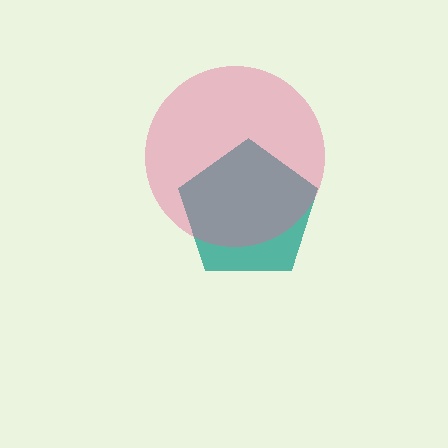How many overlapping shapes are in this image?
There are 2 overlapping shapes in the image.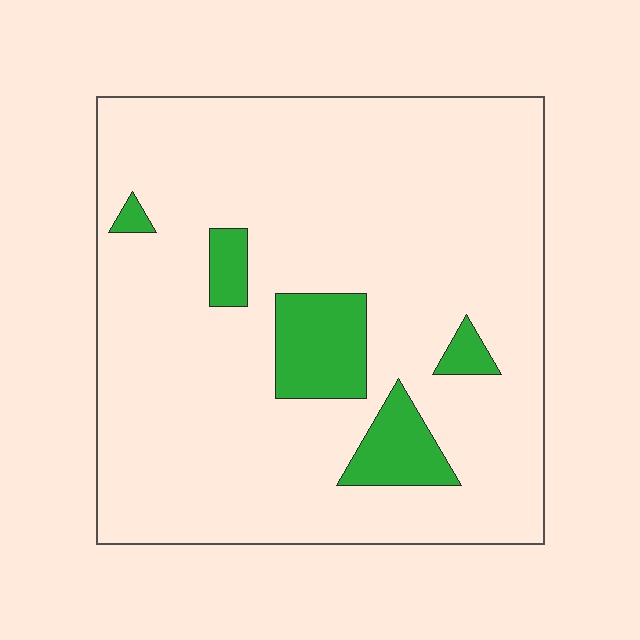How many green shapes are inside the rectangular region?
5.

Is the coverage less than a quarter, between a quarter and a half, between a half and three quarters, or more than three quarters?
Less than a quarter.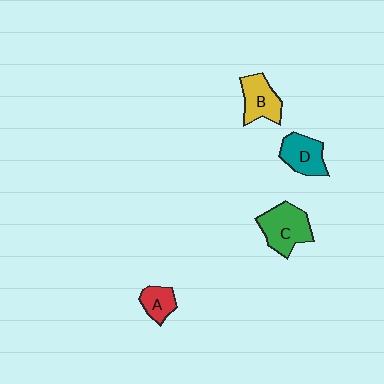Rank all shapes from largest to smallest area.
From largest to smallest: C (green), B (yellow), D (teal), A (red).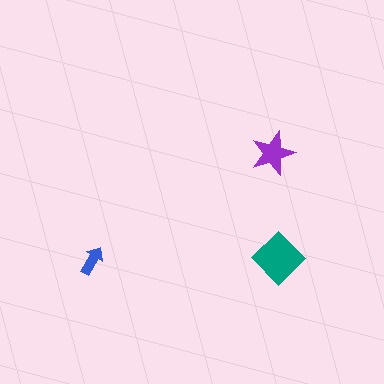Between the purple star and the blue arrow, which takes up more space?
The purple star.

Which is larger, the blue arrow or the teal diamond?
The teal diamond.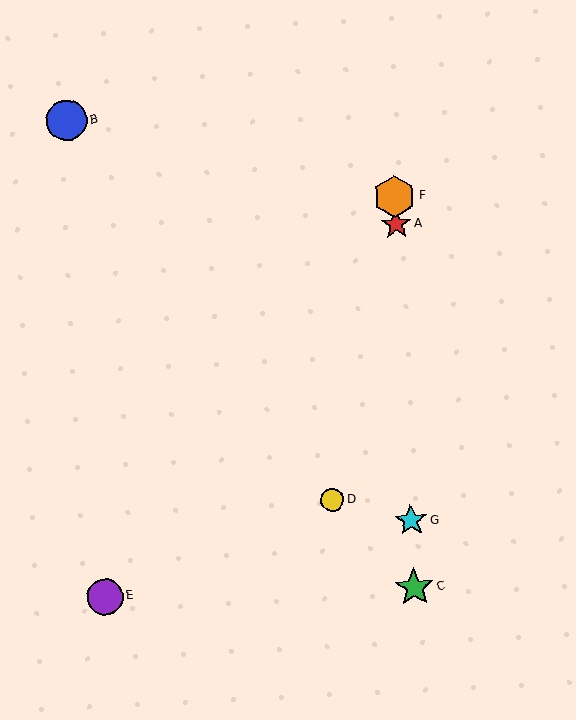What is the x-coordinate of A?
Object A is at x≈396.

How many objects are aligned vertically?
4 objects (A, C, F, G) are aligned vertically.